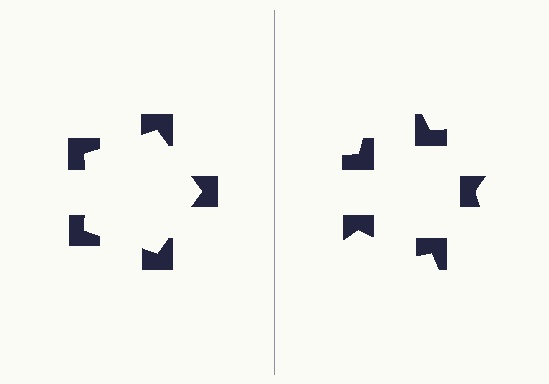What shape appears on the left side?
An illusory pentagon.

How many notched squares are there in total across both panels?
10 — 5 on each side.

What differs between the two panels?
The notched squares are positioned identically on both sides; only the wedge orientations differ. On the left they align to a pentagon; on the right they are misaligned.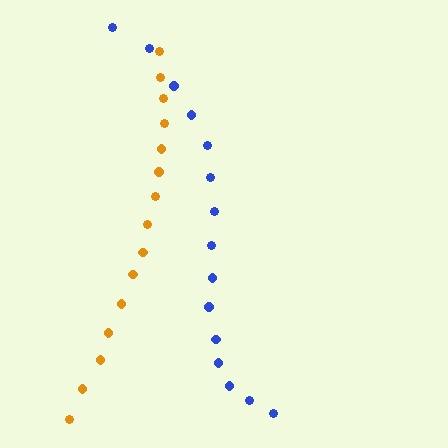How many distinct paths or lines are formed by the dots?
There are 2 distinct paths.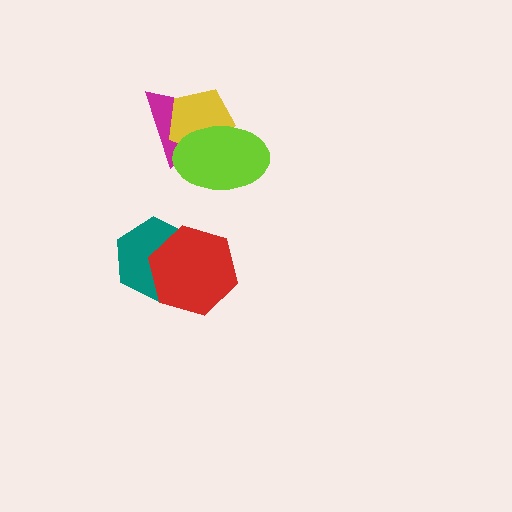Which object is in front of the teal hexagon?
The red hexagon is in front of the teal hexagon.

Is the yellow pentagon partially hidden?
Yes, it is partially covered by another shape.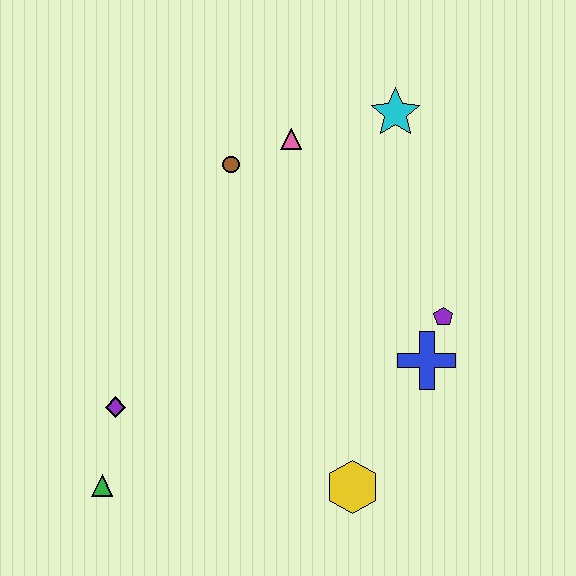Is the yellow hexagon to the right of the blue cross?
No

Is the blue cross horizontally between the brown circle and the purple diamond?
No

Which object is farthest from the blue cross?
The green triangle is farthest from the blue cross.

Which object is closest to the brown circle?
The pink triangle is closest to the brown circle.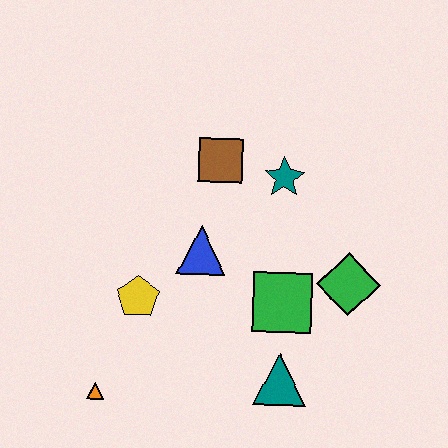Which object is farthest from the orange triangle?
The teal star is farthest from the orange triangle.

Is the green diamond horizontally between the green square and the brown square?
No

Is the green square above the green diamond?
No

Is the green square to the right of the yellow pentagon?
Yes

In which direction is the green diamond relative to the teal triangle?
The green diamond is above the teal triangle.